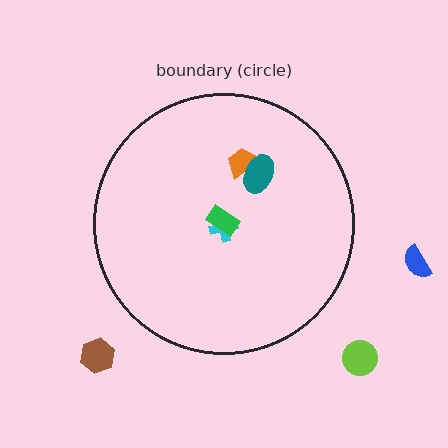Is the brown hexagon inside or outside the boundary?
Outside.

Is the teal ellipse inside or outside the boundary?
Inside.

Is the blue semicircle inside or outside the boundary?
Outside.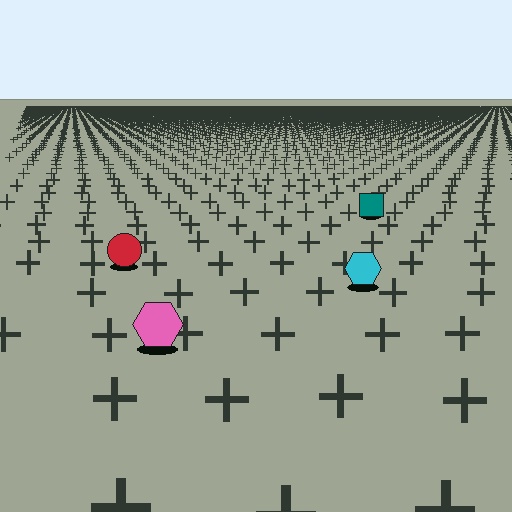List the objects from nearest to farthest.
From nearest to farthest: the pink hexagon, the cyan hexagon, the red circle, the teal square.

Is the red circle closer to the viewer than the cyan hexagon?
No. The cyan hexagon is closer — you can tell from the texture gradient: the ground texture is coarser near it.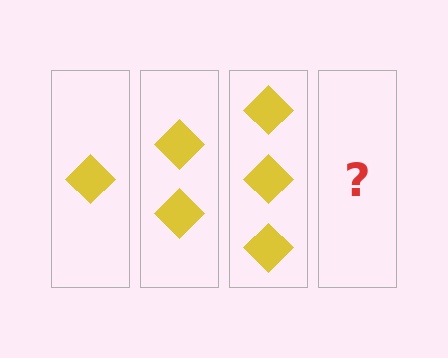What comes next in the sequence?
The next element should be 4 diamonds.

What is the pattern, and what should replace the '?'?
The pattern is that each step adds one more diamond. The '?' should be 4 diamonds.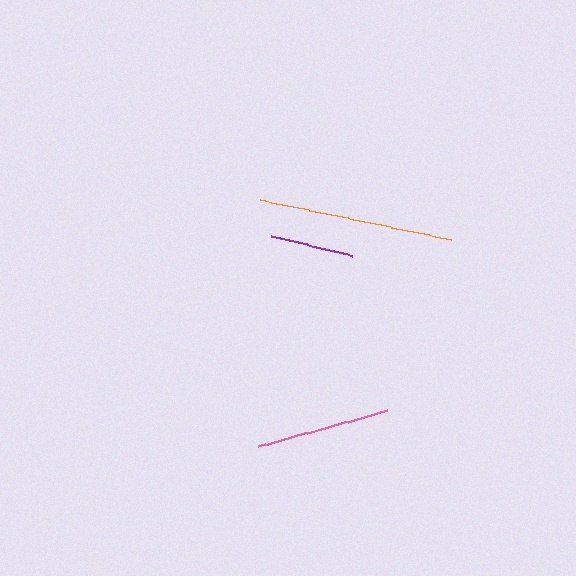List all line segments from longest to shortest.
From longest to shortest: orange, pink, purple.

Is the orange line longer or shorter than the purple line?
The orange line is longer than the purple line.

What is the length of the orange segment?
The orange segment is approximately 195 pixels long.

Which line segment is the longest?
The orange line is the longest at approximately 195 pixels.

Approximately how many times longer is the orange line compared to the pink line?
The orange line is approximately 1.5 times the length of the pink line.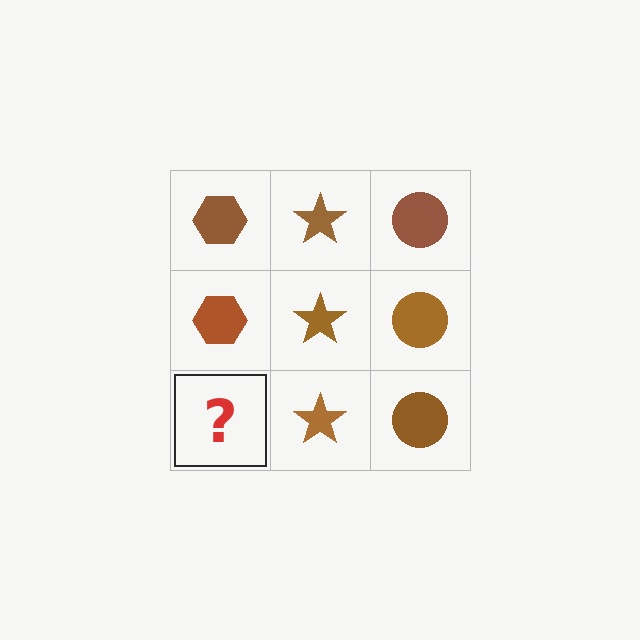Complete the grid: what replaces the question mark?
The question mark should be replaced with a brown hexagon.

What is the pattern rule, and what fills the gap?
The rule is that each column has a consistent shape. The gap should be filled with a brown hexagon.